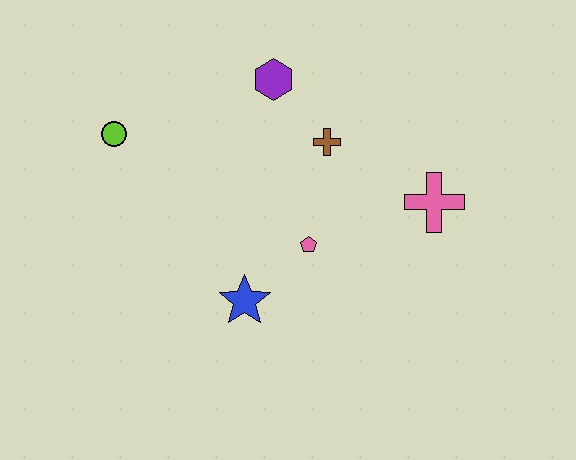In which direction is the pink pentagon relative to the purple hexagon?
The pink pentagon is below the purple hexagon.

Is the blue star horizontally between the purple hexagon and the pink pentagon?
No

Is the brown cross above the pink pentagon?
Yes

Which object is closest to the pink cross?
The brown cross is closest to the pink cross.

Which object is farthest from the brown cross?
The lime circle is farthest from the brown cross.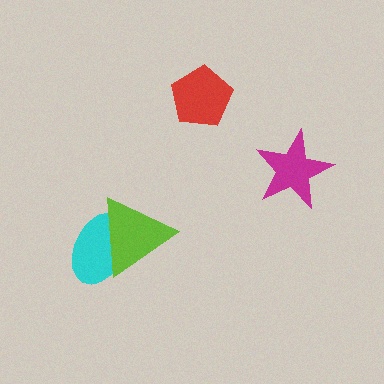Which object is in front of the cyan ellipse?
The lime triangle is in front of the cyan ellipse.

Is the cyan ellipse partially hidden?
Yes, it is partially covered by another shape.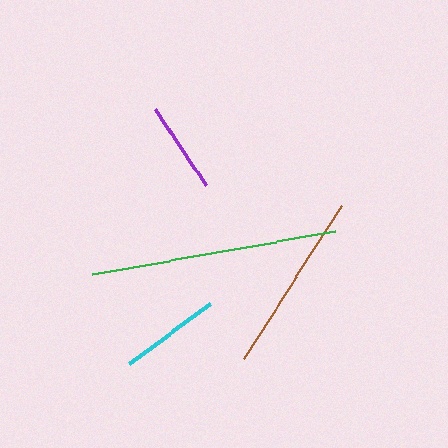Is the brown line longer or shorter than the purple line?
The brown line is longer than the purple line.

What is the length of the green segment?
The green segment is approximately 247 pixels long.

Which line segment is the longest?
The green line is the longest at approximately 247 pixels.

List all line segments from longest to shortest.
From longest to shortest: green, brown, cyan, purple.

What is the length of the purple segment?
The purple segment is approximately 92 pixels long.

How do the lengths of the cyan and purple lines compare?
The cyan and purple lines are approximately the same length.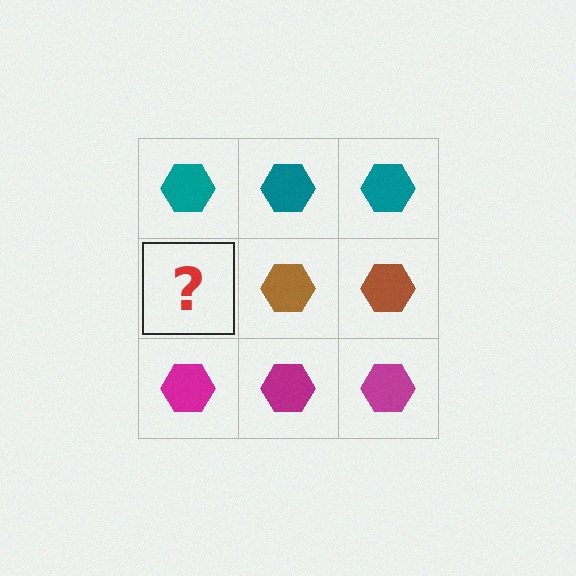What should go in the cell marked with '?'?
The missing cell should contain a brown hexagon.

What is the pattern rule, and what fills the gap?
The rule is that each row has a consistent color. The gap should be filled with a brown hexagon.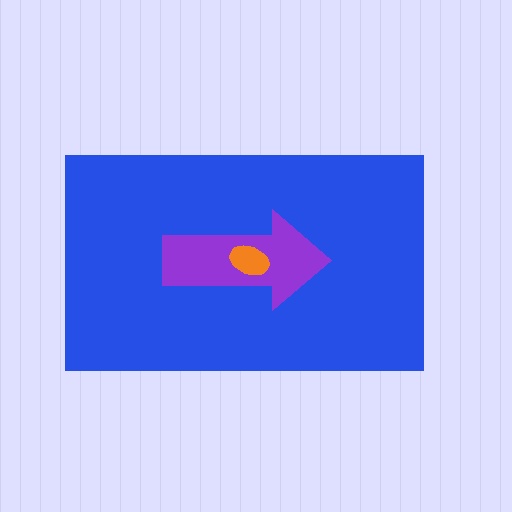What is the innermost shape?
The orange ellipse.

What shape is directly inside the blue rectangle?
The purple arrow.